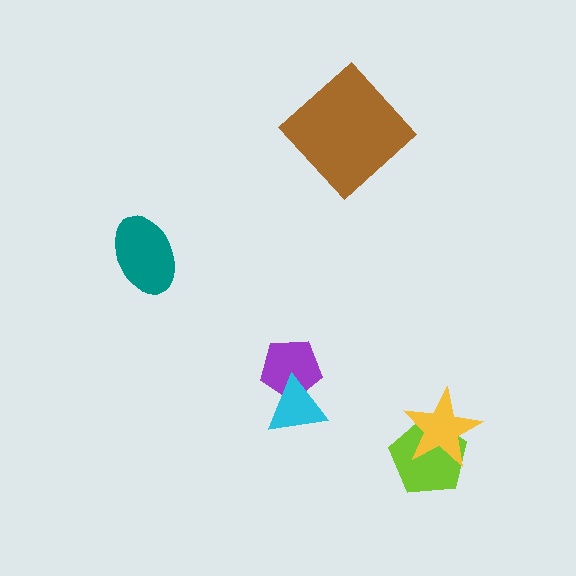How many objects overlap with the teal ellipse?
0 objects overlap with the teal ellipse.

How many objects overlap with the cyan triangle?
1 object overlaps with the cyan triangle.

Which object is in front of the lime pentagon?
The yellow star is in front of the lime pentagon.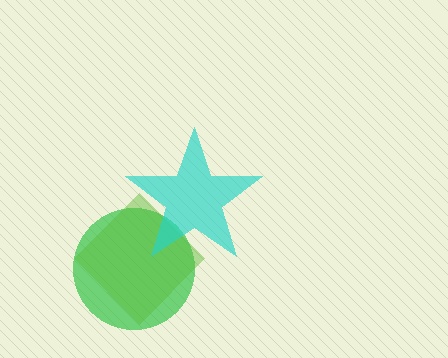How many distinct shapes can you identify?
There are 3 distinct shapes: a green circle, a lime diamond, a cyan star.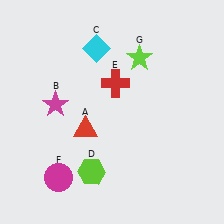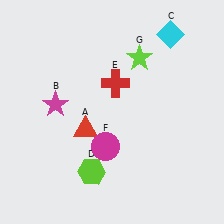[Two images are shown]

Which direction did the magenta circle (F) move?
The magenta circle (F) moved right.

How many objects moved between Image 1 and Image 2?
2 objects moved between the two images.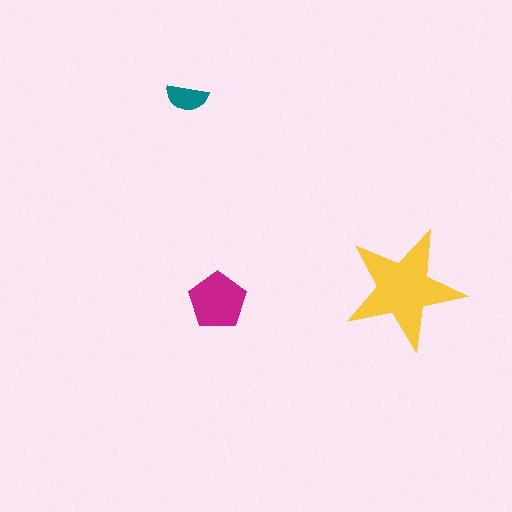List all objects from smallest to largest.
The teal semicircle, the magenta pentagon, the yellow star.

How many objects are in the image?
There are 3 objects in the image.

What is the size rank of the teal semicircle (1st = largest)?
3rd.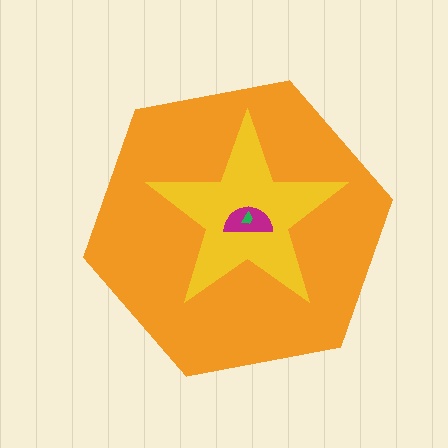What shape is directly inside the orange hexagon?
The yellow star.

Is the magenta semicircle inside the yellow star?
Yes.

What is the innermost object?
The green trapezoid.